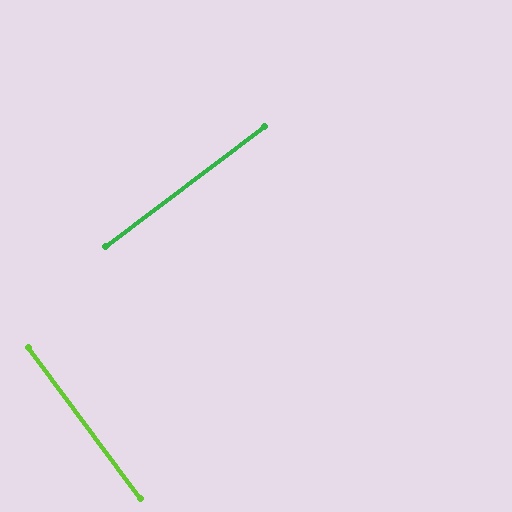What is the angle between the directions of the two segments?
Approximately 89 degrees.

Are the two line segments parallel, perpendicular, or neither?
Perpendicular — they meet at approximately 89°.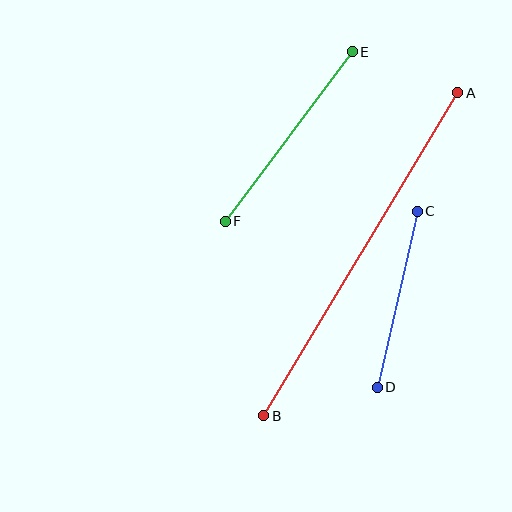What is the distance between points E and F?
The distance is approximately 212 pixels.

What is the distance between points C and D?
The distance is approximately 181 pixels.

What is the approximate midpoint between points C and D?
The midpoint is at approximately (397, 299) pixels.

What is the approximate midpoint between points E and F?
The midpoint is at approximately (289, 136) pixels.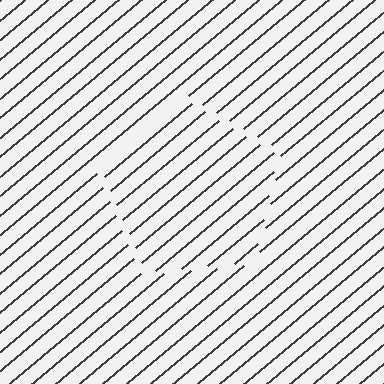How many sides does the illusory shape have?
5 sides — the line-ends trace a pentagon.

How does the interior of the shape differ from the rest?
The interior of the shape contains the same grating, shifted by half a period — the contour is defined by the phase discontinuity where line-ends from the inner and outer gratings abut.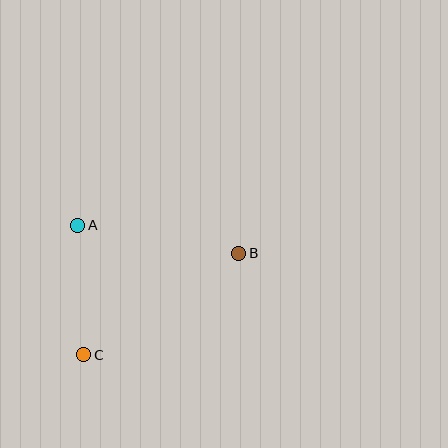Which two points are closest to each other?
Points A and C are closest to each other.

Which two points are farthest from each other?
Points B and C are farthest from each other.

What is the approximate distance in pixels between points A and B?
The distance between A and B is approximately 163 pixels.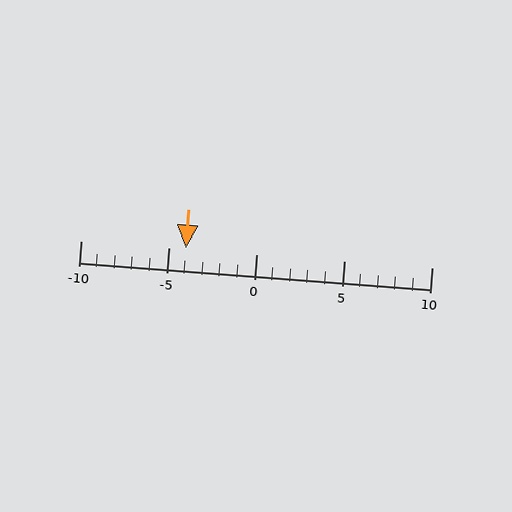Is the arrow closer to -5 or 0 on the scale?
The arrow is closer to -5.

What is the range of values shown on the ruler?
The ruler shows values from -10 to 10.